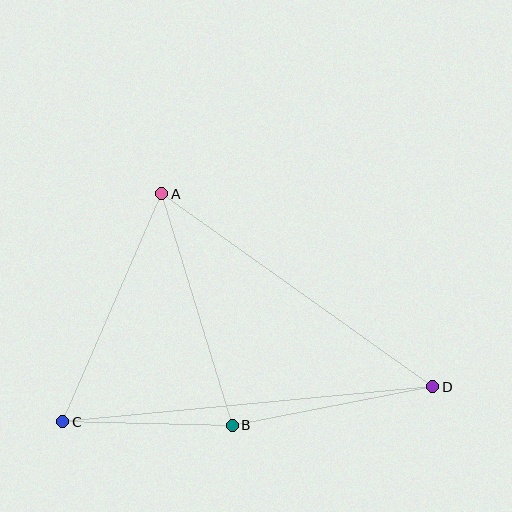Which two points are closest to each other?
Points B and C are closest to each other.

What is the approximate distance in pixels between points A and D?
The distance between A and D is approximately 333 pixels.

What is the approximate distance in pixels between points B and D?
The distance between B and D is approximately 204 pixels.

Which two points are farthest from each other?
Points C and D are farthest from each other.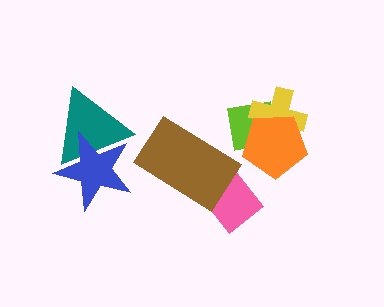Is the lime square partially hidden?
Yes, it is partially covered by another shape.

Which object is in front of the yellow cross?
The orange pentagon is in front of the yellow cross.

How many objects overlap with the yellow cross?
2 objects overlap with the yellow cross.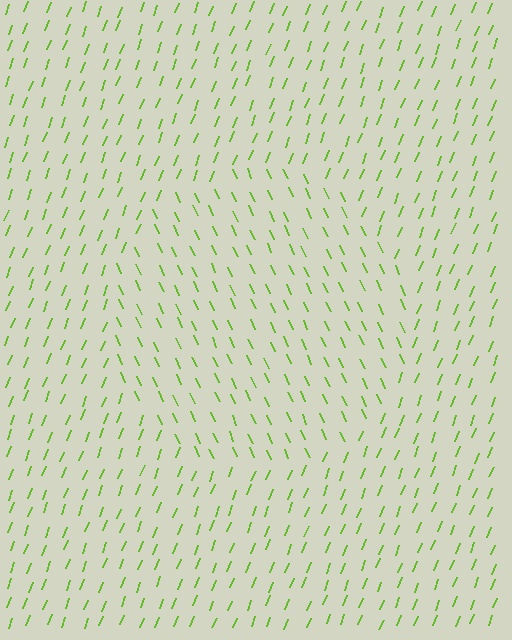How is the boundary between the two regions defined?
The boundary is defined purely by a change in line orientation (approximately 45 degrees difference). All lines are the same color and thickness.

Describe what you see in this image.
The image is filled with small lime line segments. A circle region in the image has lines oriented differently from the surrounding lines, creating a visible texture boundary.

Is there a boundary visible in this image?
Yes, there is a texture boundary formed by a change in line orientation.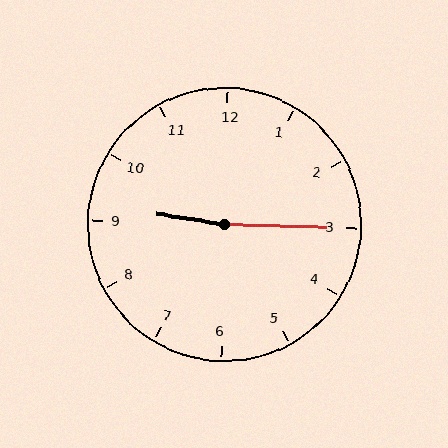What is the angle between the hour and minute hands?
Approximately 172 degrees.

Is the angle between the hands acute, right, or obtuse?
It is obtuse.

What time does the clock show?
9:15.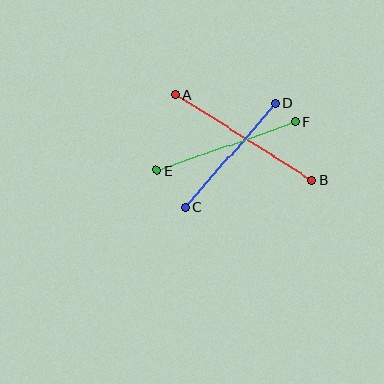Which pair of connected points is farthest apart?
Points A and B are farthest apart.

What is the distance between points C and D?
The distance is approximately 137 pixels.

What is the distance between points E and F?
The distance is approximately 147 pixels.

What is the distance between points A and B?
The distance is approximately 161 pixels.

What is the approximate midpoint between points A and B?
The midpoint is at approximately (244, 137) pixels.